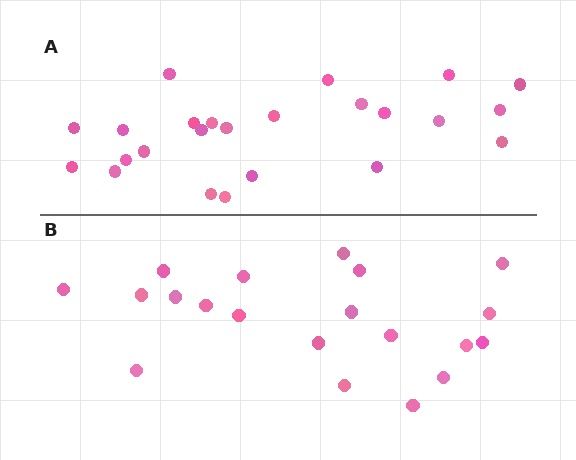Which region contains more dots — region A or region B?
Region A (the top region) has more dots.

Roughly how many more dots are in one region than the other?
Region A has about 4 more dots than region B.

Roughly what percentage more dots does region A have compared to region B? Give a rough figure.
About 20% more.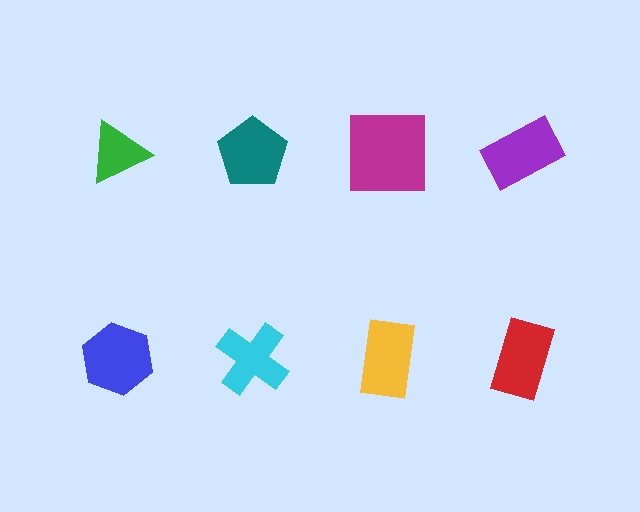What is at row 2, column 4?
A red rectangle.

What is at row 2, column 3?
A yellow rectangle.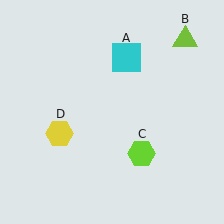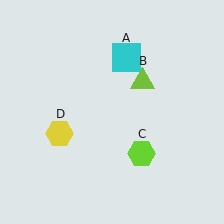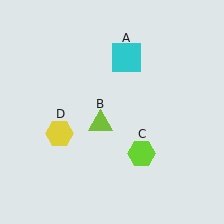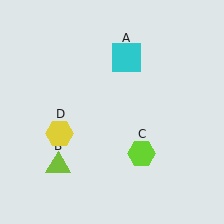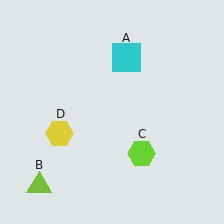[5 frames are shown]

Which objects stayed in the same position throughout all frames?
Cyan square (object A) and lime hexagon (object C) and yellow hexagon (object D) remained stationary.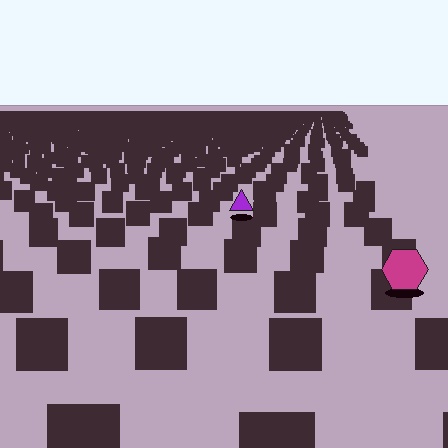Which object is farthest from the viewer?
The purple triangle is farthest from the viewer. It appears smaller and the ground texture around it is denser.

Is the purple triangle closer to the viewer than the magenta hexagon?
No. The magenta hexagon is closer — you can tell from the texture gradient: the ground texture is coarser near it.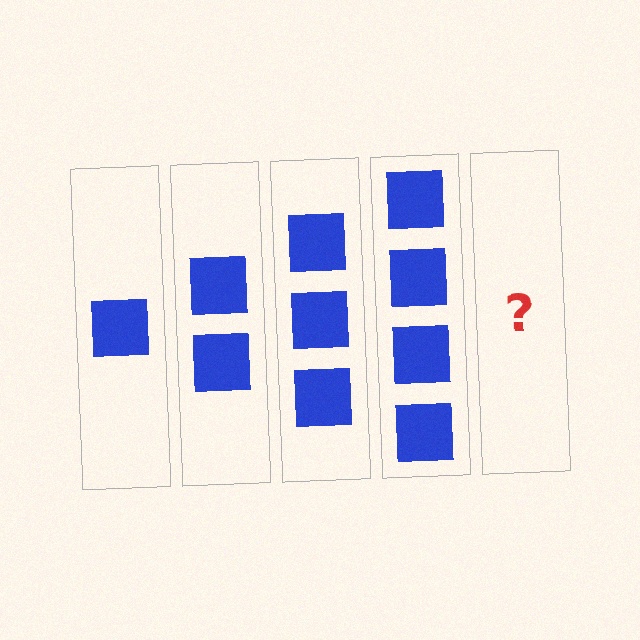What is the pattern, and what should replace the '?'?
The pattern is that each step adds one more square. The '?' should be 5 squares.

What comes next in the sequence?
The next element should be 5 squares.